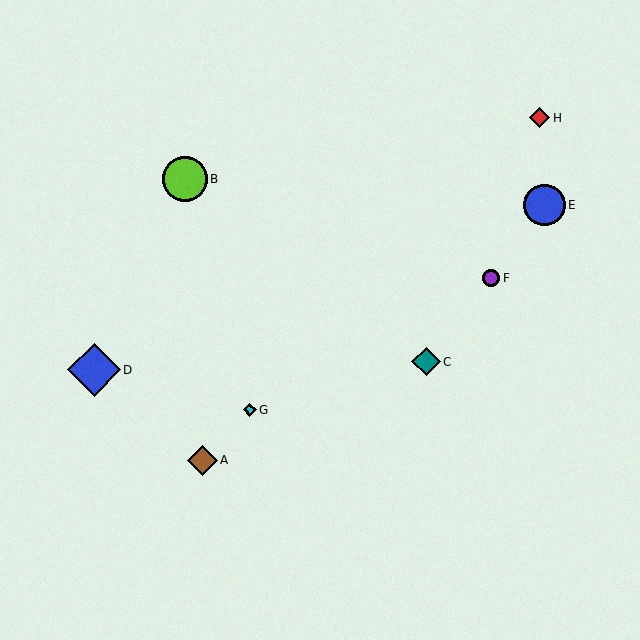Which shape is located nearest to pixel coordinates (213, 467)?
The brown diamond (labeled A) at (202, 460) is nearest to that location.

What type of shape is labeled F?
Shape F is a purple circle.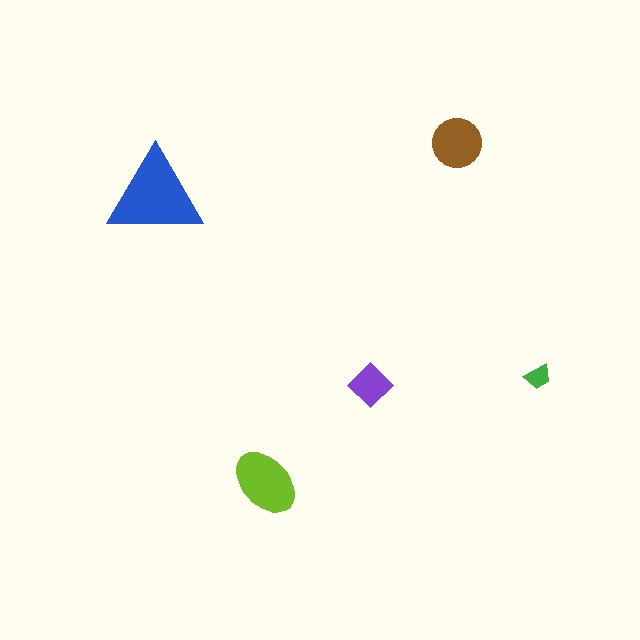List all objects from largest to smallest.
The blue triangle, the lime ellipse, the brown circle, the purple diamond, the green trapezoid.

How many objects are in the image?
There are 5 objects in the image.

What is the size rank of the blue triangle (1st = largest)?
1st.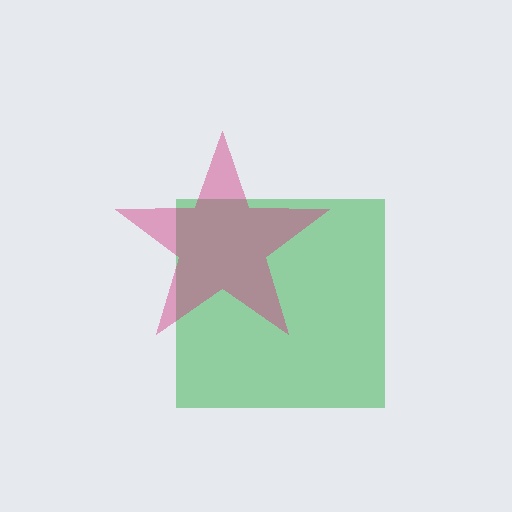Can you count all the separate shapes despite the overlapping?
Yes, there are 2 separate shapes.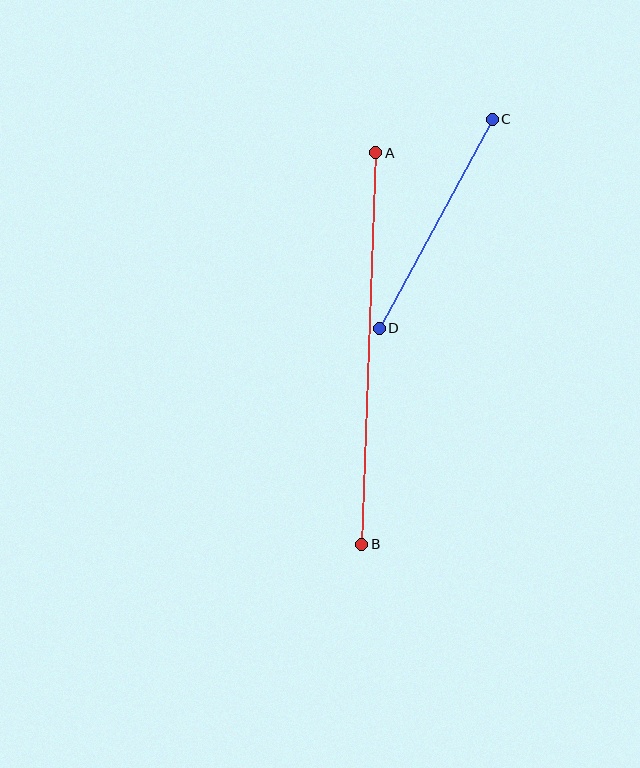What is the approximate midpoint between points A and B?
The midpoint is at approximately (369, 349) pixels.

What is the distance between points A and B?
The distance is approximately 392 pixels.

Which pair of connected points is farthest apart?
Points A and B are farthest apart.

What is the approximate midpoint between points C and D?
The midpoint is at approximately (436, 224) pixels.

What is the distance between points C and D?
The distance is approximately 238 pixels.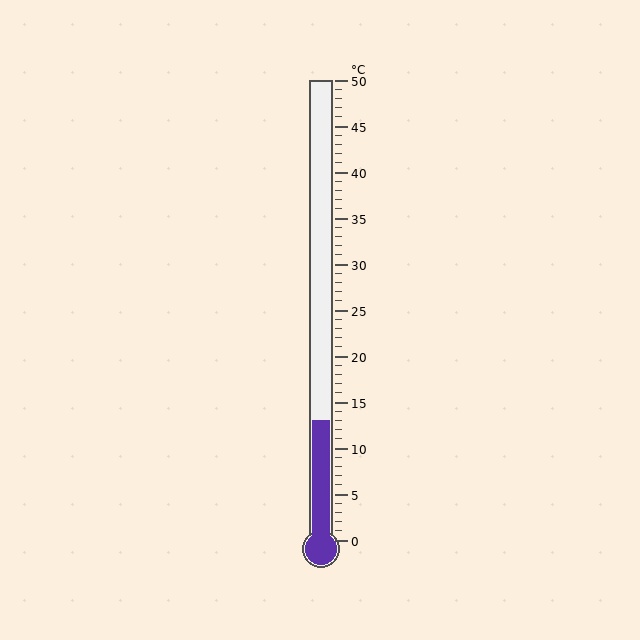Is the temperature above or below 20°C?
The temperature is below 20°C.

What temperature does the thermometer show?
The thermometer shows approximately 13°C.